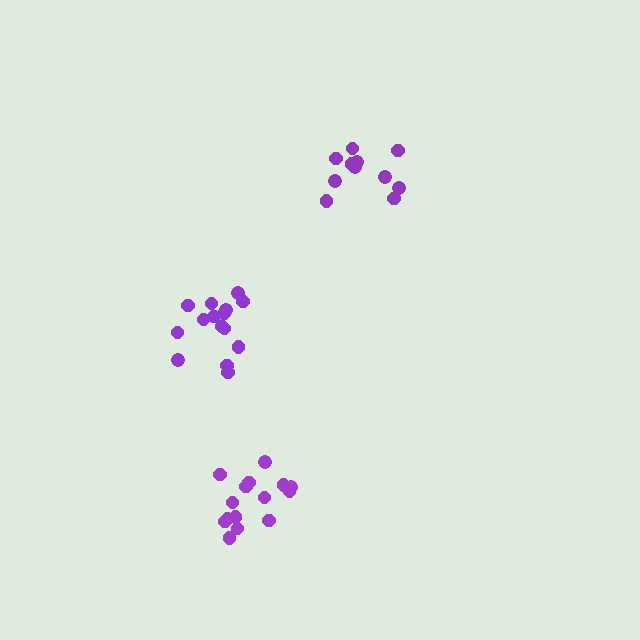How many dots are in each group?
Group 1: 15 dots, Group 2: 15 dots, Group 3: 11 dots (41 total).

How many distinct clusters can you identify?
There are 3 distinct clusters.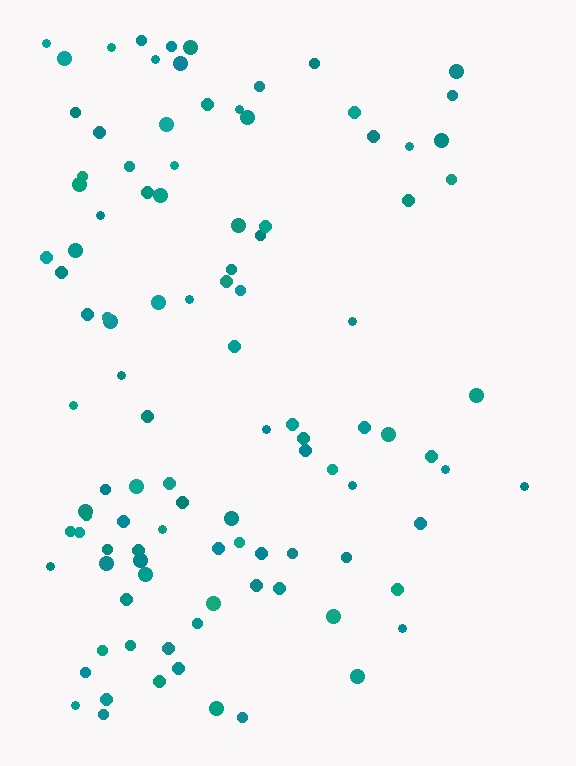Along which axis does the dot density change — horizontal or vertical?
Horizontal.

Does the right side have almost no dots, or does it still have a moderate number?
Still a moderate number, just noticeably fewer than the left.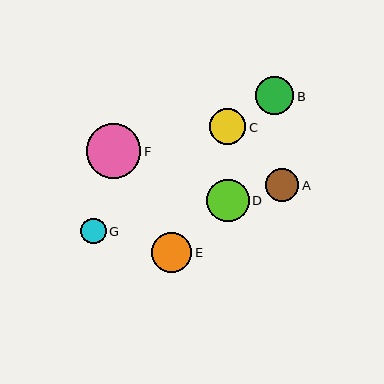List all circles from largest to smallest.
From largest to smallest: F, D, E, B, C, A, G.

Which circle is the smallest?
Circle G is the smallest with a size of approximately 26 pixels.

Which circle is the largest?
Circle F is the largest with a size of approximately 55 pixels.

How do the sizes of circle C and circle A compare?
Circle C and circle A are approximately the same size.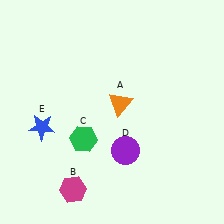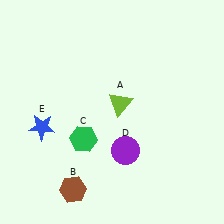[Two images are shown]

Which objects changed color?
A changed from orange to lime. B changed from magenta to brown.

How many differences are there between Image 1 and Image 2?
There are 2 differences between the two images.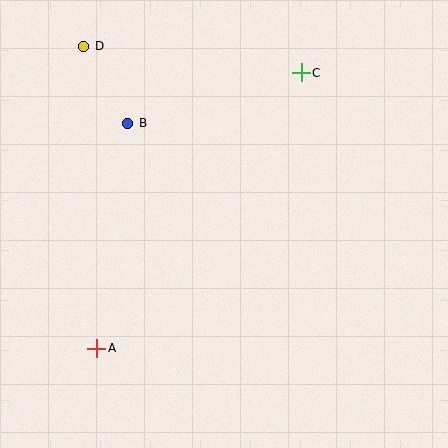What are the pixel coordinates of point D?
Point D is at (84, 46).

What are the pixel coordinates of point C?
Point C is at (301, 73).